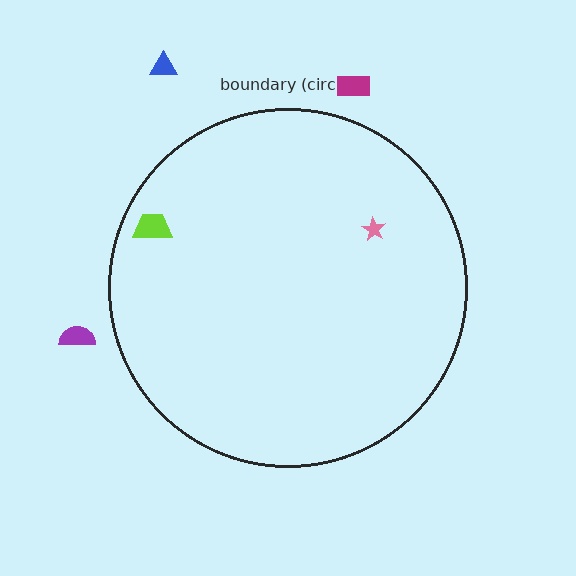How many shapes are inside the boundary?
2 inside, 3 outside.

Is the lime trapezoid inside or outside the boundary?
Inside.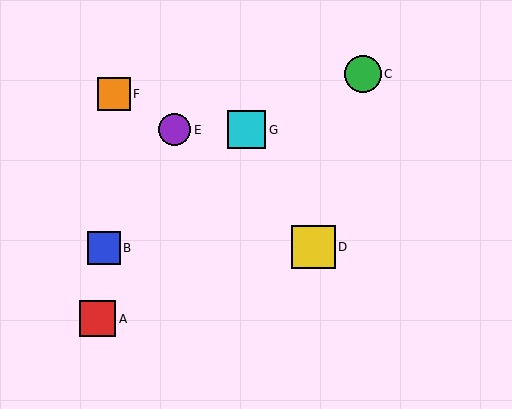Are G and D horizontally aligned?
No, G is at y≈130 and D is at y≈247.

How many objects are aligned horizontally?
2 objects (E, G) are aligned horizontally.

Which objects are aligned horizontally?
Objects E, G are aligned horizontally.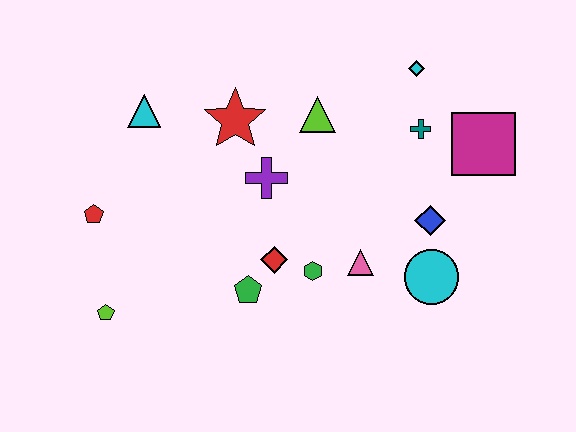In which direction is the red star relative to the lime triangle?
The red star is to the left of the lime triangle.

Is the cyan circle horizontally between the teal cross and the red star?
No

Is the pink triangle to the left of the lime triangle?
No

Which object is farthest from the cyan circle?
The red pentagon is farthest from the cyan circle.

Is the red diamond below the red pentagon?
Yes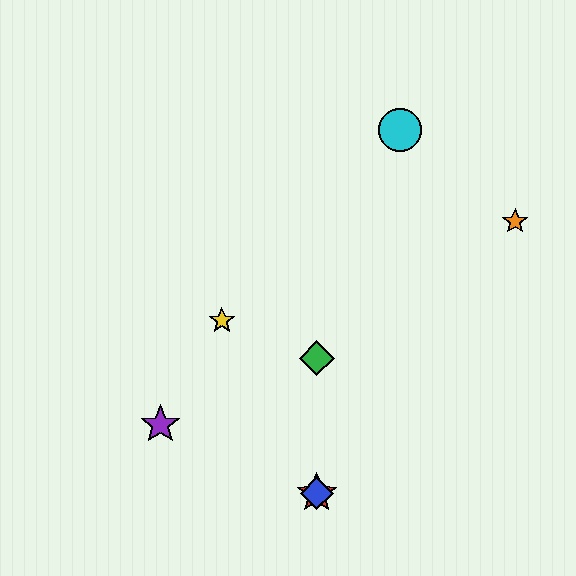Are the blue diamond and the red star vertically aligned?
Yes, both are at x≈317.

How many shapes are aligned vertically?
3 shapes (the red star, the blue diamond, the green diamond) are aligned vertically.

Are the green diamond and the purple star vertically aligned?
No, the green diamond is at x≈317 and the purple star is at x≈160.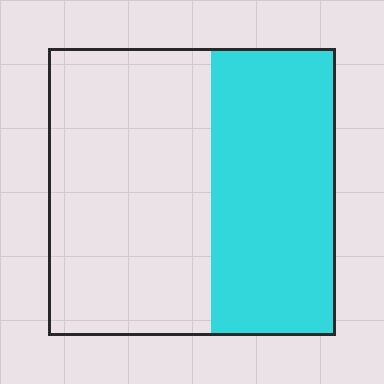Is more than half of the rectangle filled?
No.